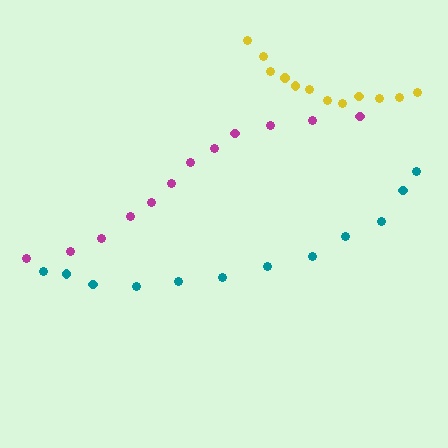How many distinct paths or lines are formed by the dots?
There are 3 distinct paths.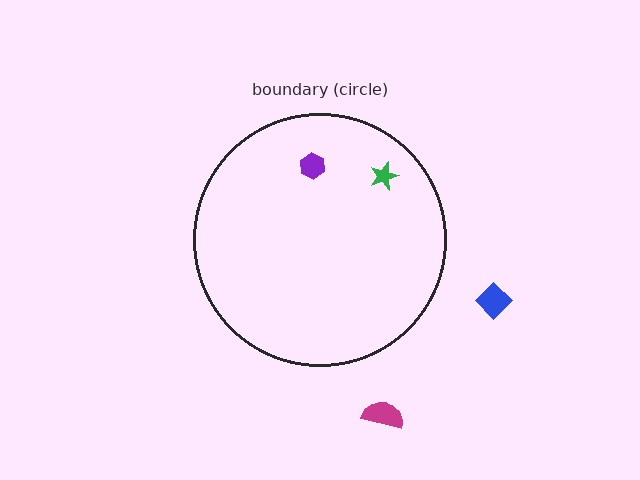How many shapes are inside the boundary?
2 inside, 2 outside.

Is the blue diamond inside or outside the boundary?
Outside.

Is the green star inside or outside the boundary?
Inside.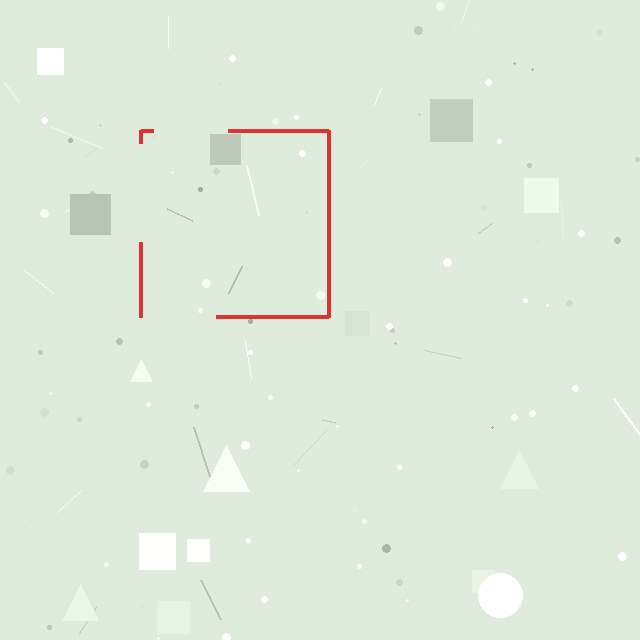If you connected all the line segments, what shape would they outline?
They would outline a square.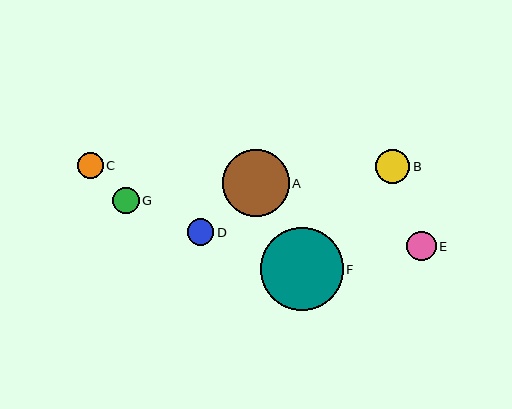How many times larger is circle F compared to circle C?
Circle F is approximately 3.3 times the size of circle C.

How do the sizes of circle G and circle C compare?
Circle G and circle C are approximately the same size.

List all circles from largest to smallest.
From largest to smallest: F, A, B, E, D, G, C.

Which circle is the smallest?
Circle C is the smallest with a size of approximately 25 pixels.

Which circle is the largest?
Circle F is the largest with a size of approximately 83 pixels.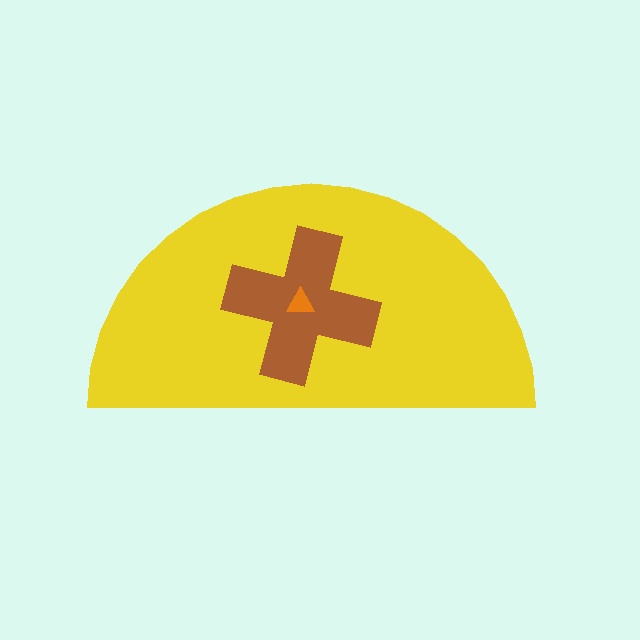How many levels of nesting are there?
3.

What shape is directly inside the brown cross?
The orange triangle.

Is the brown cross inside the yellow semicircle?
Yes.